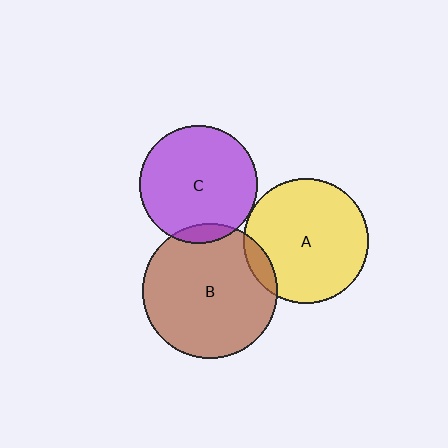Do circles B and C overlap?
Yes.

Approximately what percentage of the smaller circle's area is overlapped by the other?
Approximately 10%.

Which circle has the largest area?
Circle B (brown).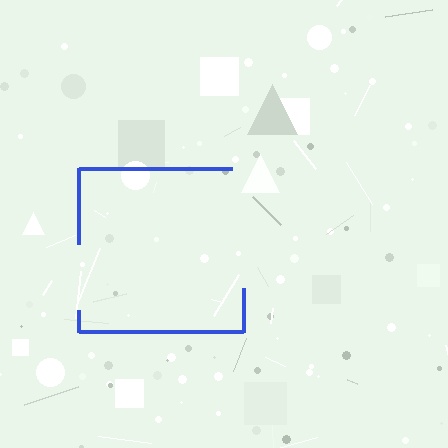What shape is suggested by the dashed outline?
The dashed outline suggests a square.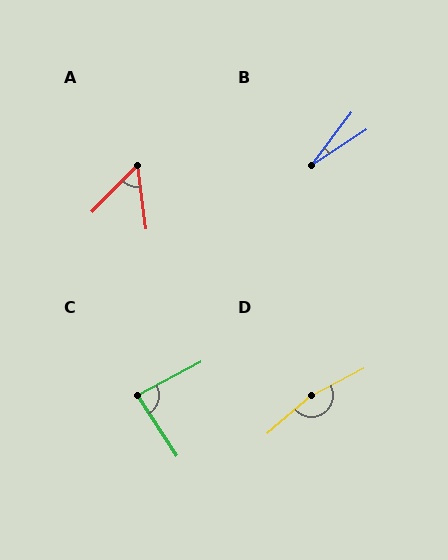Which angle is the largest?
D, at approximately 167 degrees.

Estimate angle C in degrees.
Approximately 85 degrees.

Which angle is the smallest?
B, at approximately 20 degrees.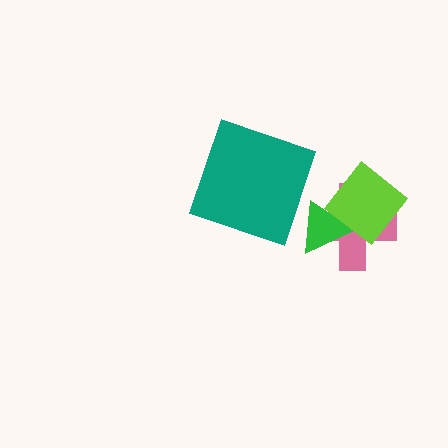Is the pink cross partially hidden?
Yes, it is partially covered by another shape.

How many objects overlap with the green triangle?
2 objects overlap with the green triangle.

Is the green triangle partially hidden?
Yes, it is partially covered by another shape.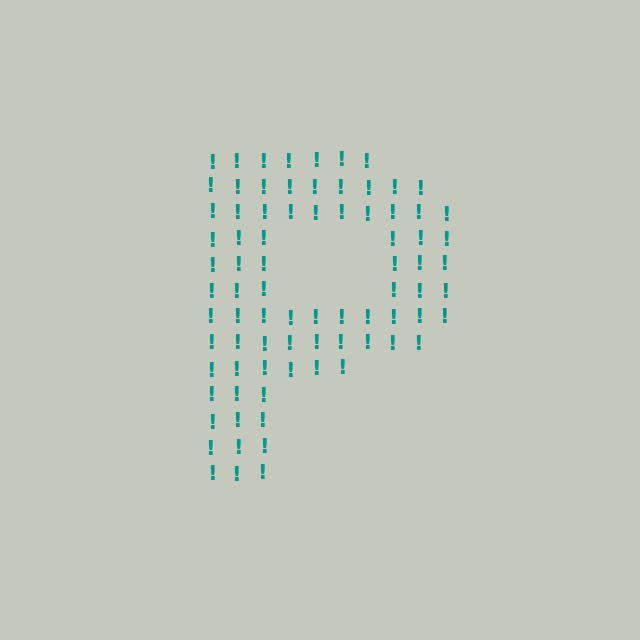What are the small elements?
The small elements are exclamation marks.